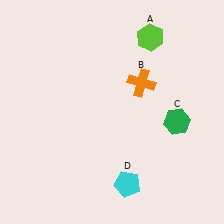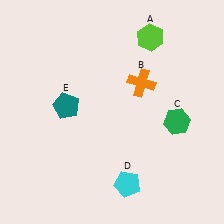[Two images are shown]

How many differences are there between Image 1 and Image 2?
There is 1 difference between the two images.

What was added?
A teal pentagon (E) was added in Image 2.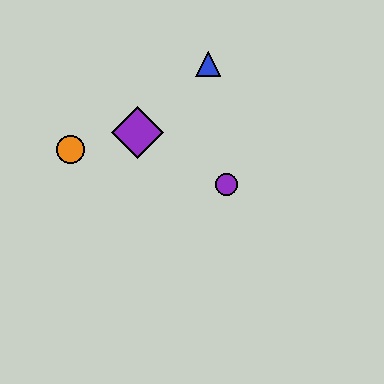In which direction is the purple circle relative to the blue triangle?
The purple circle is below the blue triangle.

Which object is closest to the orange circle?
The purple diamond is closest to the orange circle.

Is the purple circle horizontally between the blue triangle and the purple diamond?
No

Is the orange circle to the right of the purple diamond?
No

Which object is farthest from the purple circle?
The orange circle is farthest from the purple circle.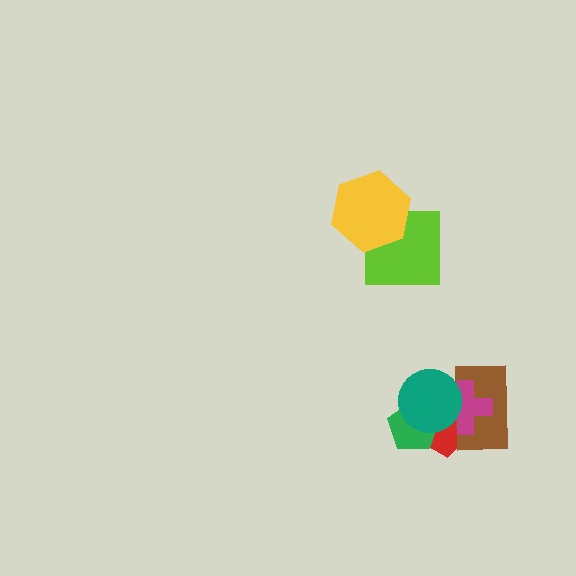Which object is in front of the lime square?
The yellow hexagon is in front of the lime square.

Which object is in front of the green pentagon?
The teal circle is in front of the green pentagon.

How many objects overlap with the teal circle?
4 objects overlap with the teal circle.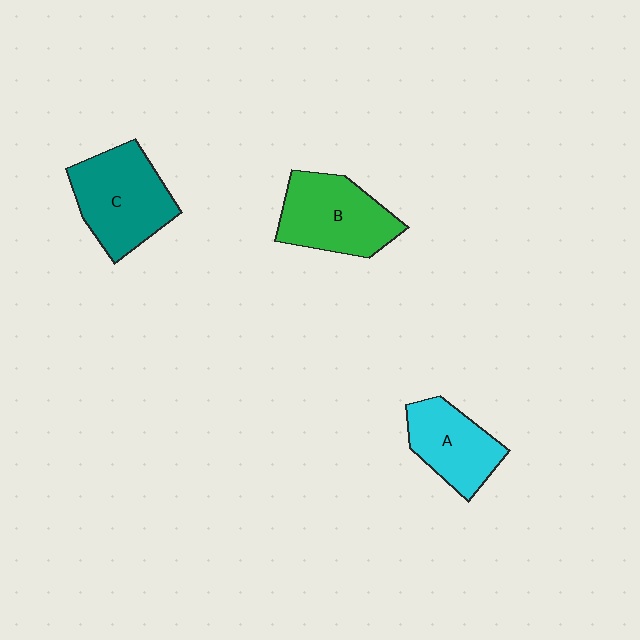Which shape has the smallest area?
Shape A (cyan).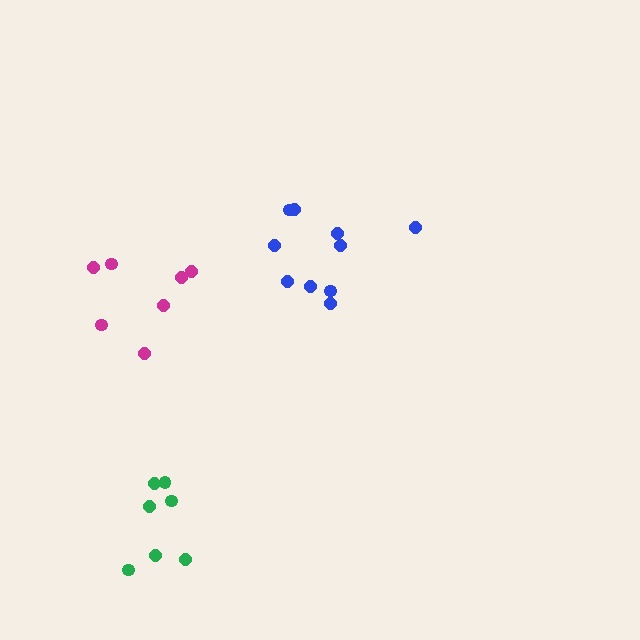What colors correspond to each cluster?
The clusters are colored: blue, magenta, green.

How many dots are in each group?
Group 1: 10 dots, Group 2: 7 dots, Group 3: 7 dots (24 total).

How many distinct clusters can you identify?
There are 3 distinct clusters.